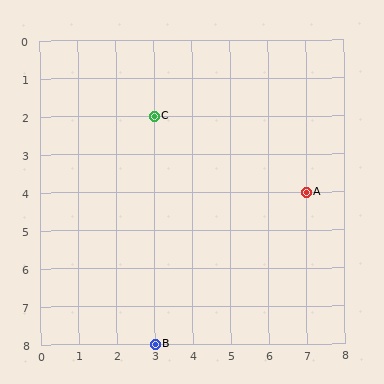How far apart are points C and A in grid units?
Points C and A are 4 columns and 2 rows apart (about 4.5 grid units diagonally).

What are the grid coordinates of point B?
Point B is at grid coordinates (3, 8).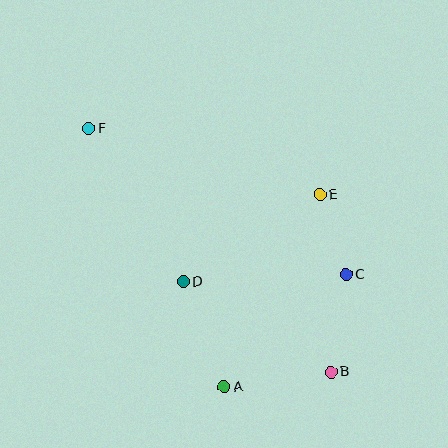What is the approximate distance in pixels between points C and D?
The distance between C and D is approximately 163 pixels.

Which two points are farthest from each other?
Points B and F are farthest from each other.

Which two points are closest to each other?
Points C and E are closest to each other.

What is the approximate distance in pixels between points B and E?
The distance between B and E is approximately 178 pixels.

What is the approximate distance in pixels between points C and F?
The distance between C and F is approximately 296 pixels.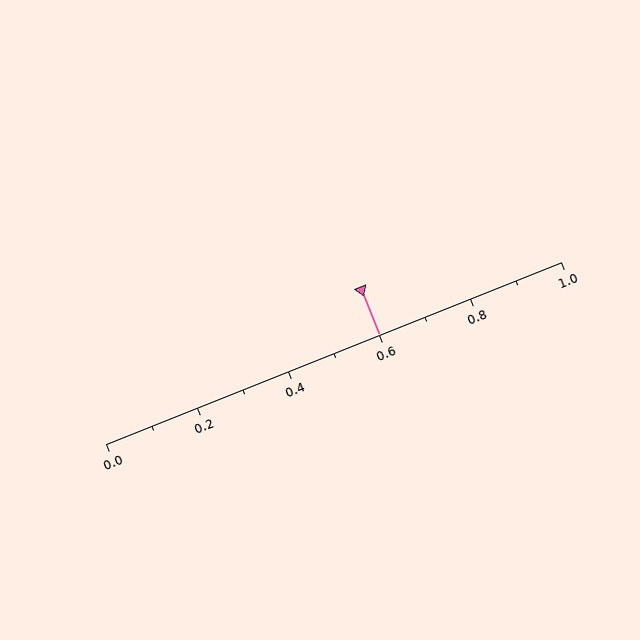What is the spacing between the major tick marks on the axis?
The major ticks are spaced 0.2 apart.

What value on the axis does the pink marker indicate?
The marker indicates approximately 0.6.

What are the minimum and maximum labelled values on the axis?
The axis runs from 0.0 to 1.0.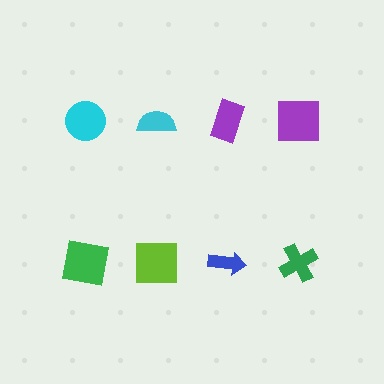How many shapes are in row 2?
4 shapes.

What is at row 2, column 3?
A blue arrow.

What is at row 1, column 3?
A purple rectangle.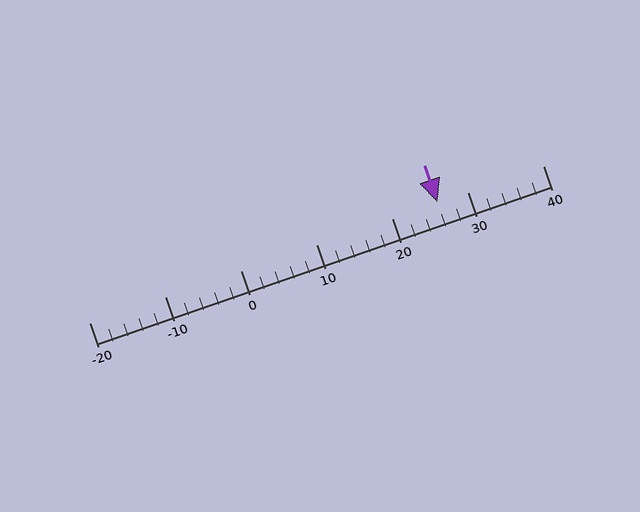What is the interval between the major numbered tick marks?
The major tick marks are spaced 10 units apart.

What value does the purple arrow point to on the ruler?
The purple arrow points to approximately 26.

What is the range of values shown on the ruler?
The ruler shows values from -20 to 40.